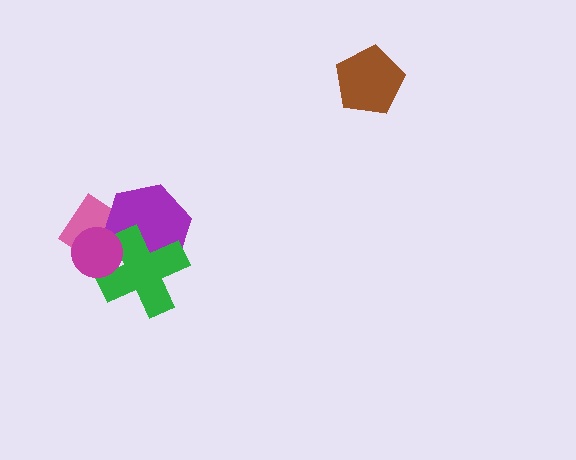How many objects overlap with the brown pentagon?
0 objects overlap with the brown pentagon.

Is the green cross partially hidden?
Yes, it is partially covered by another shape.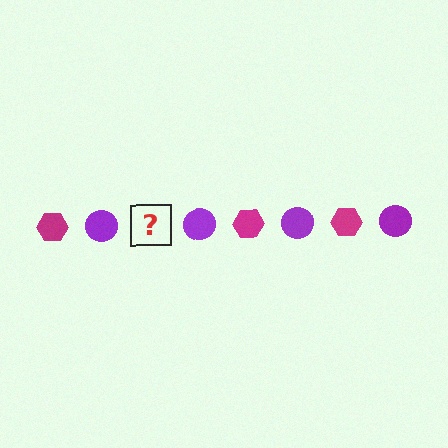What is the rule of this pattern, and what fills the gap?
The rule is that the pattern alternates between magenta hexagon and purple circle. The gap should be filled with a magenta hexagon.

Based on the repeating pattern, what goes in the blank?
The blank should be a magenta hexagon.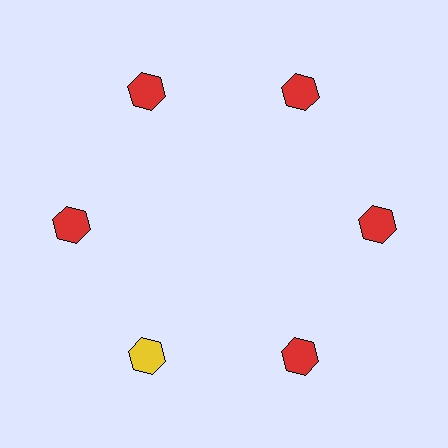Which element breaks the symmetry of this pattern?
The yellow hexagon at roughly the 7 o'clock position breaks the symmetry. All other shapes are red hexagons.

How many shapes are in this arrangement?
There are 6 shapes arranged in a ring pattern.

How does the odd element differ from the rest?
It has a different color: yellow instead of red.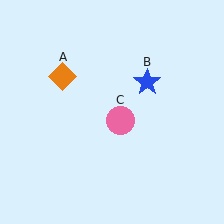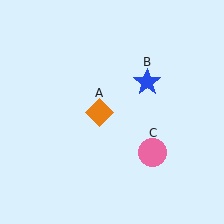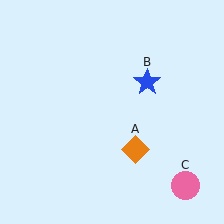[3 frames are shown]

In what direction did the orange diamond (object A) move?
The orange diamond (object A) moved down and to the right.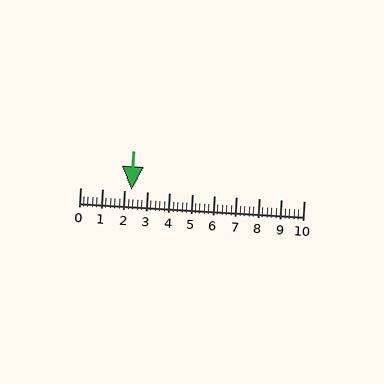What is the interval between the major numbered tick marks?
The major tick marks are spaced 1 units apart.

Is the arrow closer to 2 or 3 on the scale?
The arrow is closer to 2.